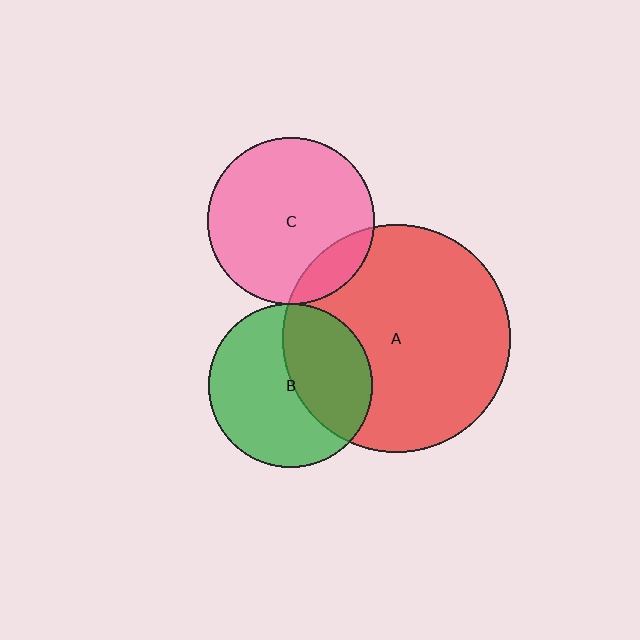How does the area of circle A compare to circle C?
Approximately 1.9 times.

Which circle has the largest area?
Circle A (red).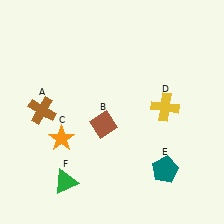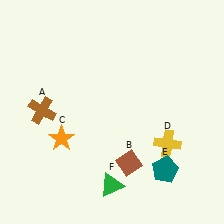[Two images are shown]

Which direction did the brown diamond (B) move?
The brown diamond (B) moved down.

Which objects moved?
The objects that moved are: the brown diamond (B), the yellow cross (D), the green triangle (F).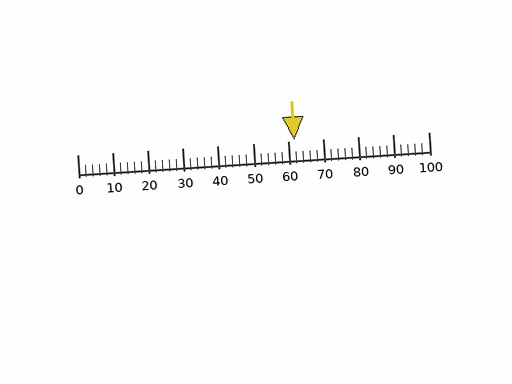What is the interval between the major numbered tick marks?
The major tick marks are spaced 10 units apart.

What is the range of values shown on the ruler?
The ruler shows values from 0 to 100.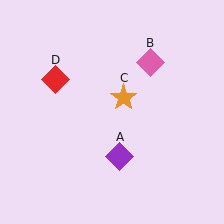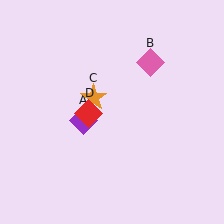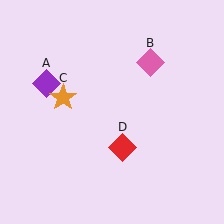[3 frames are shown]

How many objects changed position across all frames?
3 objects changed position: purple diamond (object A), orange star (object C), red diamond (object D).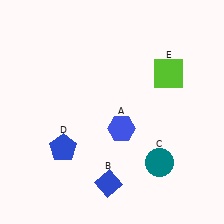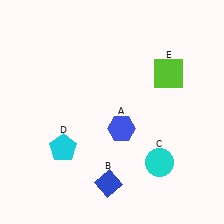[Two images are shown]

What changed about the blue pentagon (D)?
In Image 1, D is blue. In Image 2, it changed to cyan.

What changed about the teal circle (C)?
In Image 1, C is teal. In Image 2, it changed to cyan.